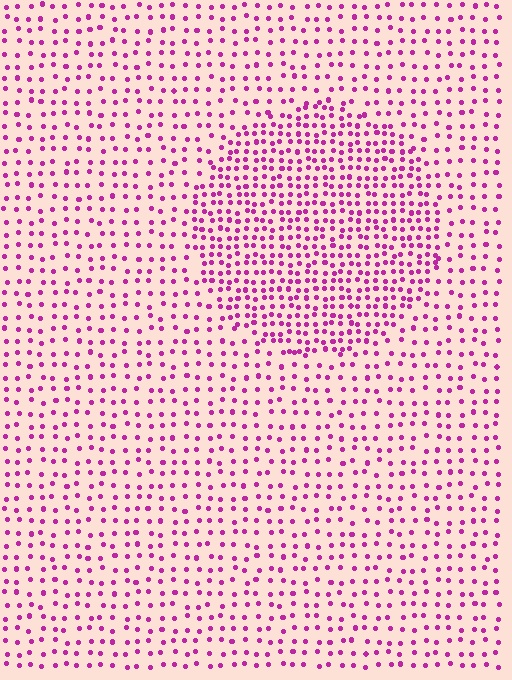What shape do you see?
I see a circle.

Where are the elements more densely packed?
The elements are more densely packed inside the circle boundary.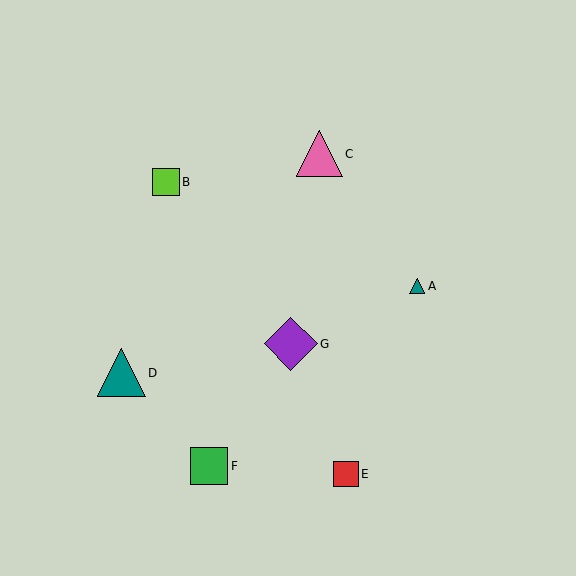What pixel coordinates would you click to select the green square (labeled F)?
Click at (209, 466) to select the green square F.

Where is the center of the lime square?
The center of the lime square is at (166, 182).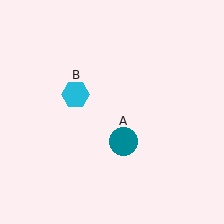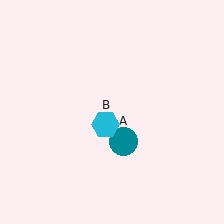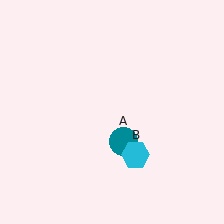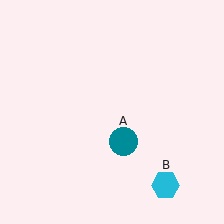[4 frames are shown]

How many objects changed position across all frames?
1 object changed position: cyan hexagon (object B).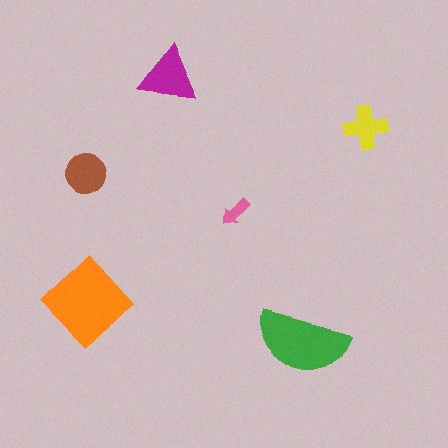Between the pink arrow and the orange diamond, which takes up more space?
The orange diamond.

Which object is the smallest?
The pink arrow.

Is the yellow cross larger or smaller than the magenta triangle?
Smaller.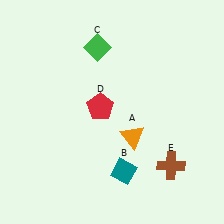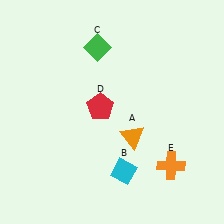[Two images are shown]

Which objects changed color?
B changed from teal to cyan. E changed from brown to orange.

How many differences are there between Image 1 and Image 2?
There are 2 differences between the two images.